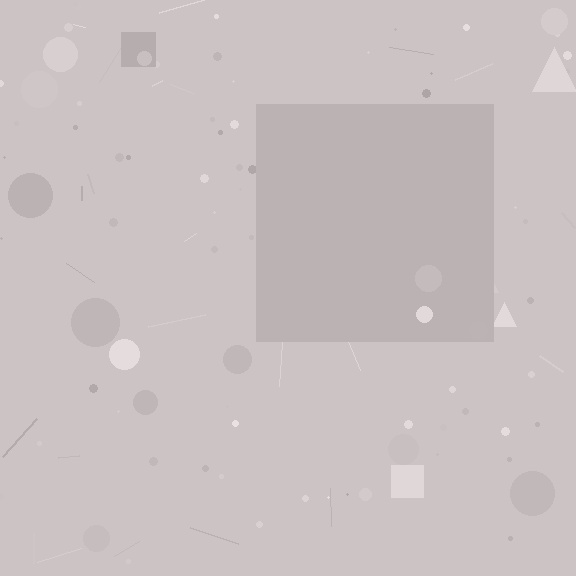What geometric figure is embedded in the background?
A square is embedded in the background.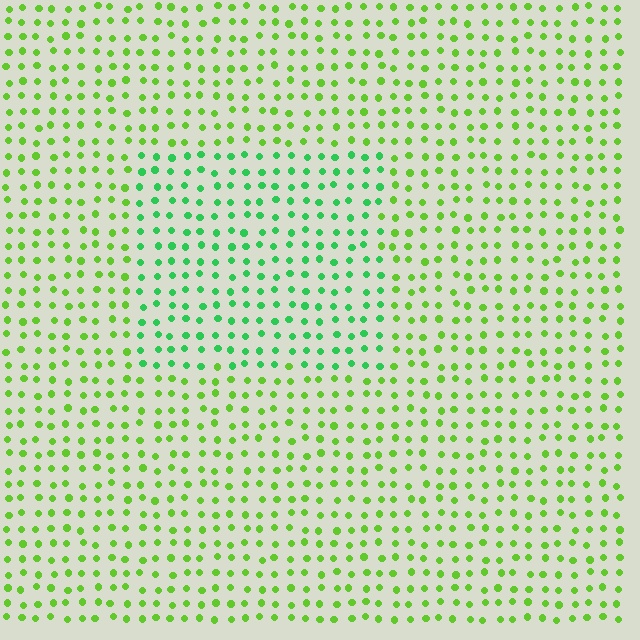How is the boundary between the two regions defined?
The boundary is defined purely by a slight shift in hue (about 36 degrees). Spacing, size, and orientation are identical on both sides.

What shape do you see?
I see a rectangle.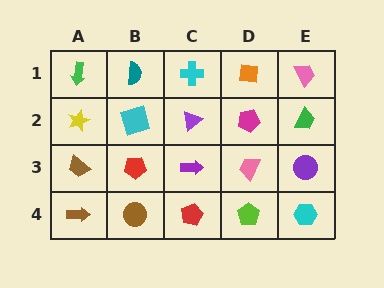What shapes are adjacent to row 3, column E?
A green trapezoid (row 2, column E), a cyan hexagon (row 4, column E), a pink trapezoid (row 3, column D).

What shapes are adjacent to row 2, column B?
A teal semicircle (row 1, column B), a red pentagon (row 3, column B), a yellow star (row 2, column A), a purple triangle (row 2, column C).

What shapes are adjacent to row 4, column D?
A pink trapezoid (row 3, column D), a red pentagon (row 4, column C), a cyan hexagon (row 4, column E).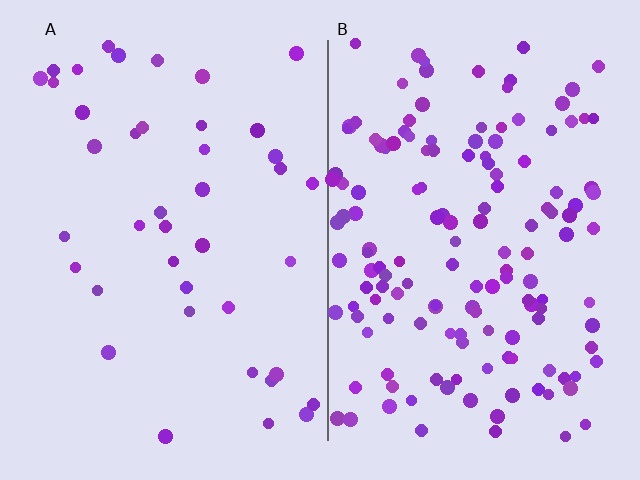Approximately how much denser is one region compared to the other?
Approximately 3.6× — region B over region A.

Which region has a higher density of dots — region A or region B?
B (the right).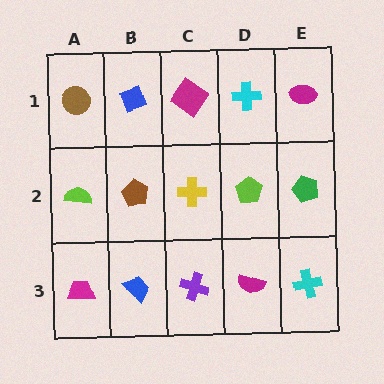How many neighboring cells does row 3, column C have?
3.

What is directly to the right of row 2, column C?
A lime pentagon.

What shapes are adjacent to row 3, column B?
A brown pentagon (row 2, column B), a magenta trapezoid (row 3, column A), a purple cross (row 3, column C).